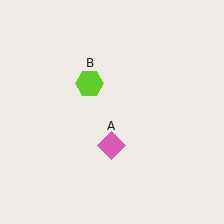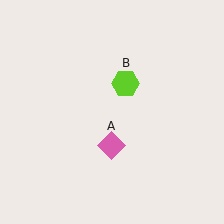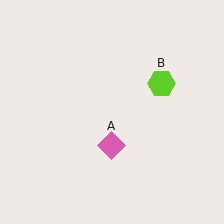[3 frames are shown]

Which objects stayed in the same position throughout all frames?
Pink diamond (object A) remained stationary.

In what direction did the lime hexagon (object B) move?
The lime hexagon (object B) moved right.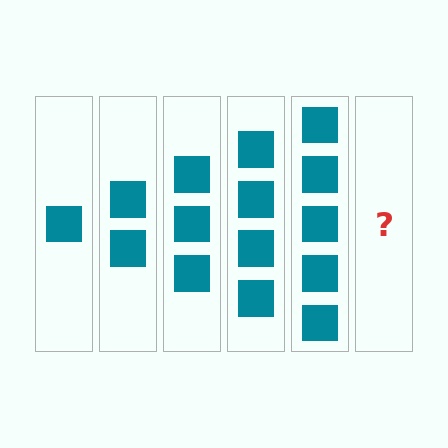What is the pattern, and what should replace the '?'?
The pattern is that each step adds one more square. The '?' should be 6 squares.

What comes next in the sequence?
The next element should be 6 squares.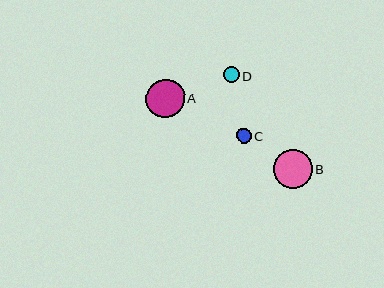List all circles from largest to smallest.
From largest to smallest: A, B, D, C.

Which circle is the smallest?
Circle C is the smallest with a size of approximately 15 pixels.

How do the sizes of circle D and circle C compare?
Circle D and circle C are approximately the same size.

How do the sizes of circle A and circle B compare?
Circle A and circle B are approximately the same size.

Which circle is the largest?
Circle A is the largest with a size of approximately 39 pixels.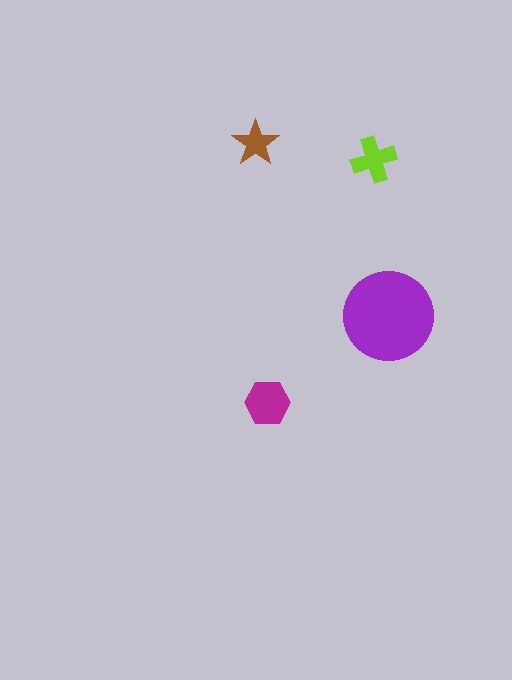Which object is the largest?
The purple circle.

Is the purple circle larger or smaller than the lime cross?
Larger.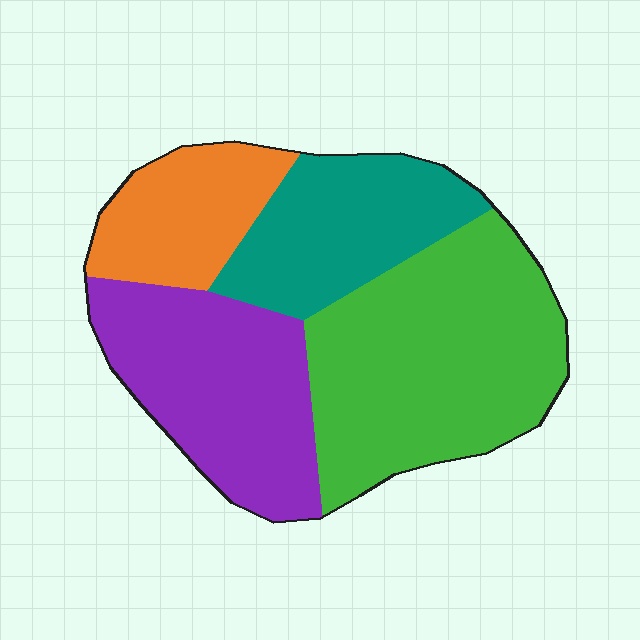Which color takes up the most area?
Green, at roughly 40%.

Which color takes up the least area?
Orange, at roughly 15%.